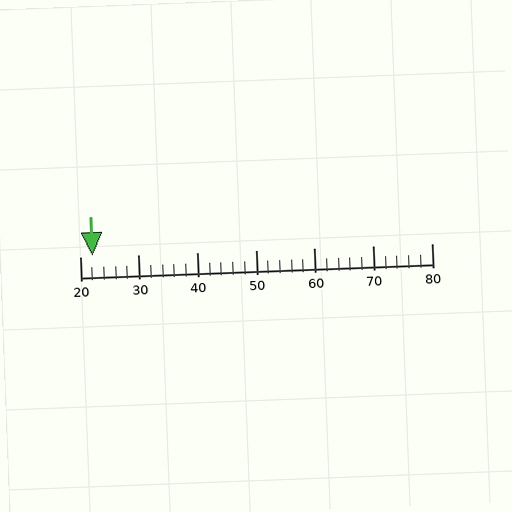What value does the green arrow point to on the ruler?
The green arrow points to approximately 22.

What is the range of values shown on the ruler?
The ruler shows values from 20 to 80.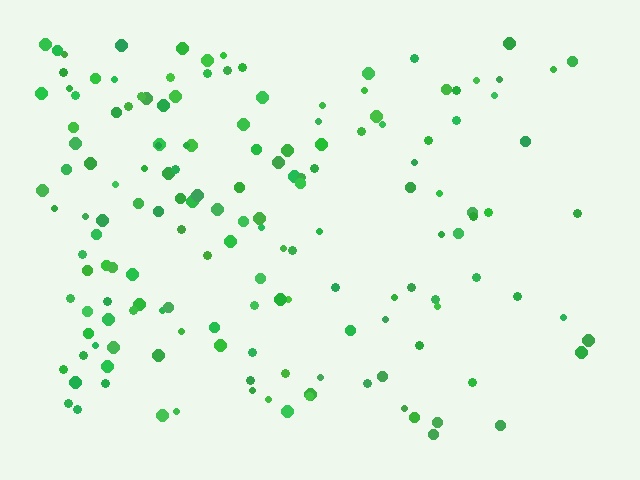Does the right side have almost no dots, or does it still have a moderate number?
Still a moderate number, just noticeably fewer than the left.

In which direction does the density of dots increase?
From right to left, with the left side densest.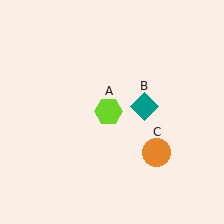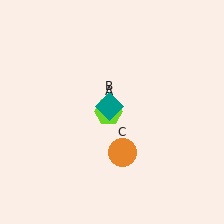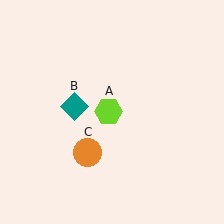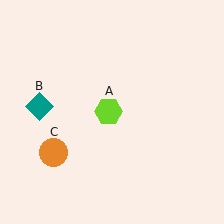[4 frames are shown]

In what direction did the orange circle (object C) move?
The orange circle (object C) moved left.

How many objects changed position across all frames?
2 objects changed position: teal diamond (object B), orange circle (object C).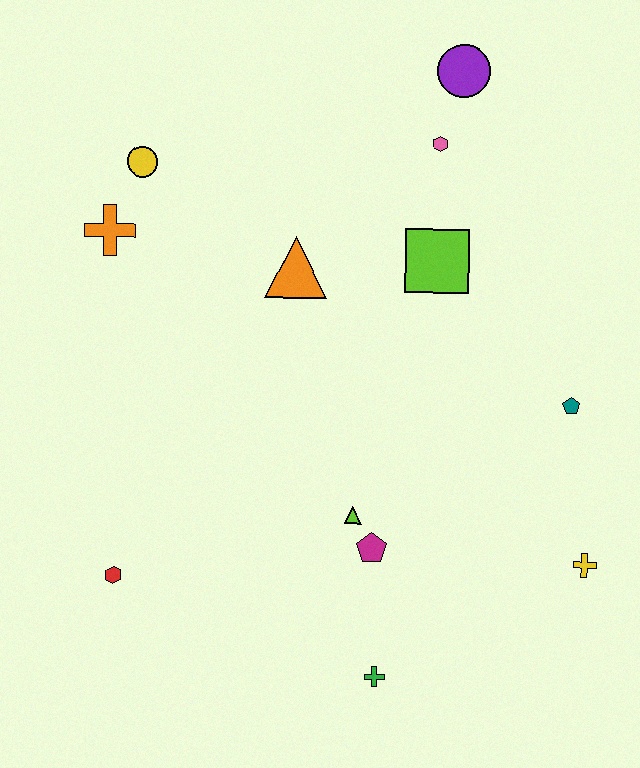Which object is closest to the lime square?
The pink hexagon is closest to the lime square.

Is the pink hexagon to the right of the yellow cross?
No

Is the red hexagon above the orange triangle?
No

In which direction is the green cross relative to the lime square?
The green cross is below the lime square.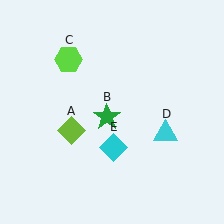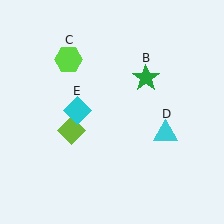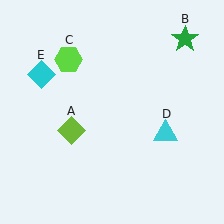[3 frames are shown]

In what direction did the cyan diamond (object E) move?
The cyan diamond (object E) moved up and to the left.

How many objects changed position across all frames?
2 objects changed position: green star (object B), cyan diamond (object E).